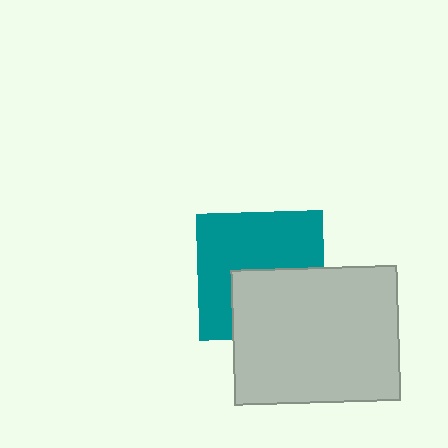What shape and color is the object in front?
The object in front is a light gray rectangle.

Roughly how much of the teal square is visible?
About half of it is visible (roughly 59%).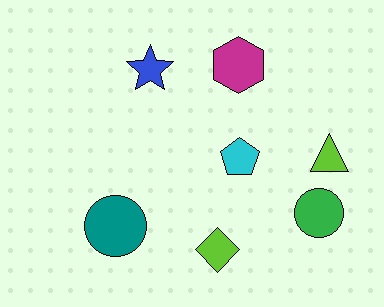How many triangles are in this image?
There is 1 triangle.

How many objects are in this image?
There are 7 objects.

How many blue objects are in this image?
There is 1 blue object.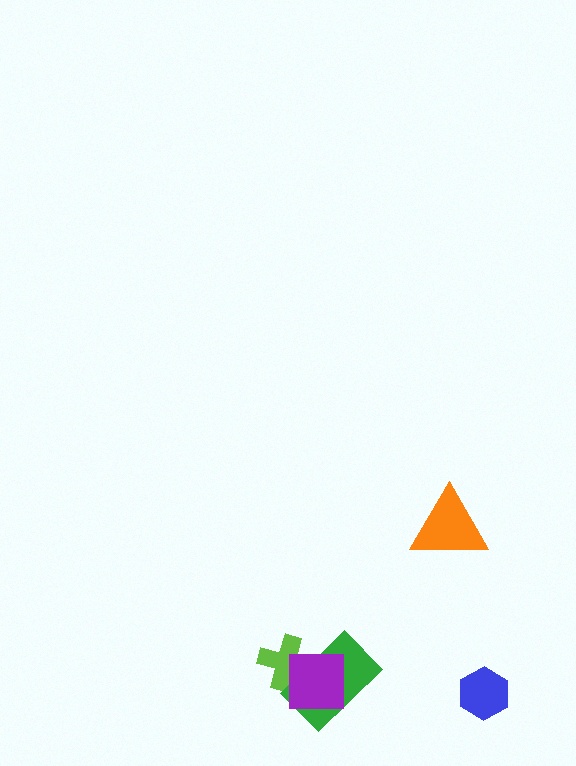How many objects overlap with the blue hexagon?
0 objects overlap with the blue hexagon.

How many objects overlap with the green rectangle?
2 objects overlap with the green rectangle.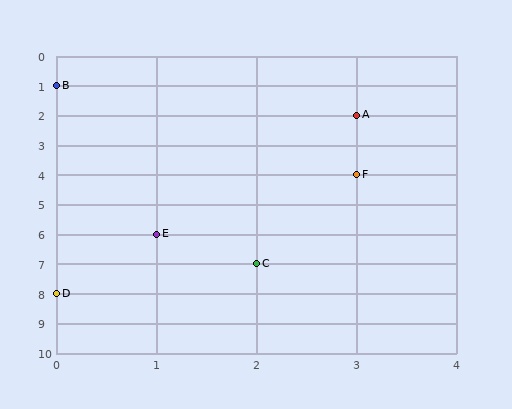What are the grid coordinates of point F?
Point F is at grid coordinates (3, 4).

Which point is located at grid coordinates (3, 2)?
Point A is at (3, 2).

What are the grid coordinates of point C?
Point C is at grid coordinates (2, 7).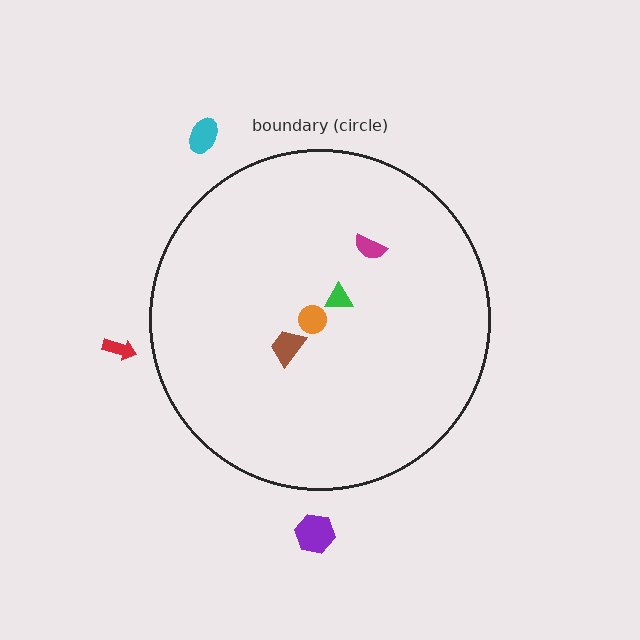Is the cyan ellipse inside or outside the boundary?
Outside.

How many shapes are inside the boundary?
4 inside, 3 outside.